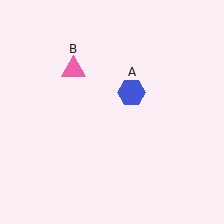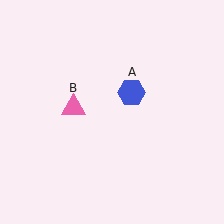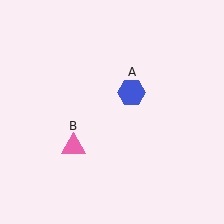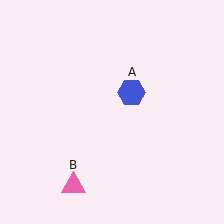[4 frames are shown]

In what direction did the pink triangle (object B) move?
The pink triangle (object B) moved down.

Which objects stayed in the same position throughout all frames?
Blue hexagon (object A) remained stationary.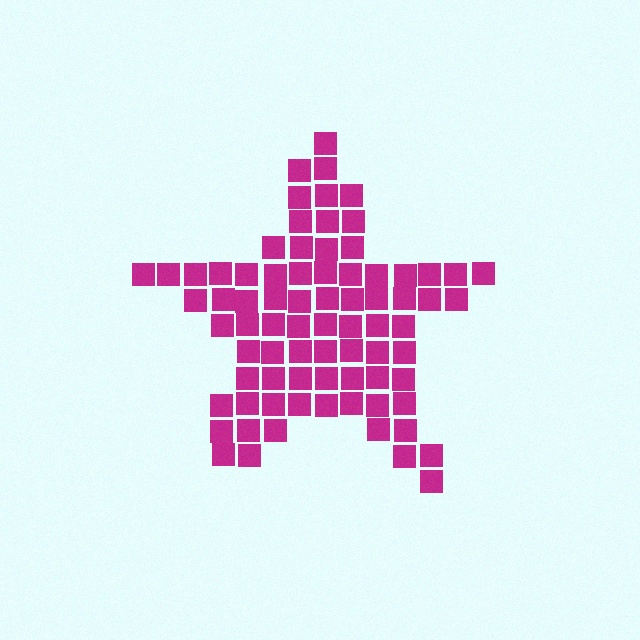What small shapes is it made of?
It is made of small squares.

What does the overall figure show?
The overall figure shows a star.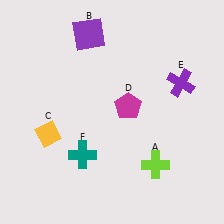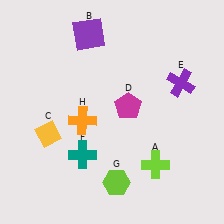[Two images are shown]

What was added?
A lime hexagon (G), an orange cross (H) were added in Image 2.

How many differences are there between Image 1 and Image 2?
There are 2 differences between the two images.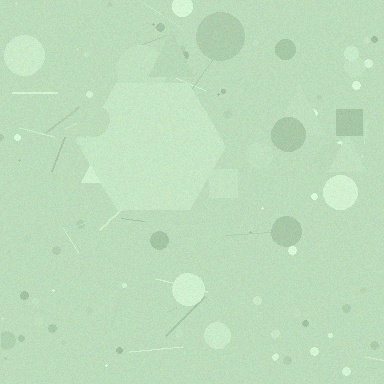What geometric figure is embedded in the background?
A hexagon is embedded in the background.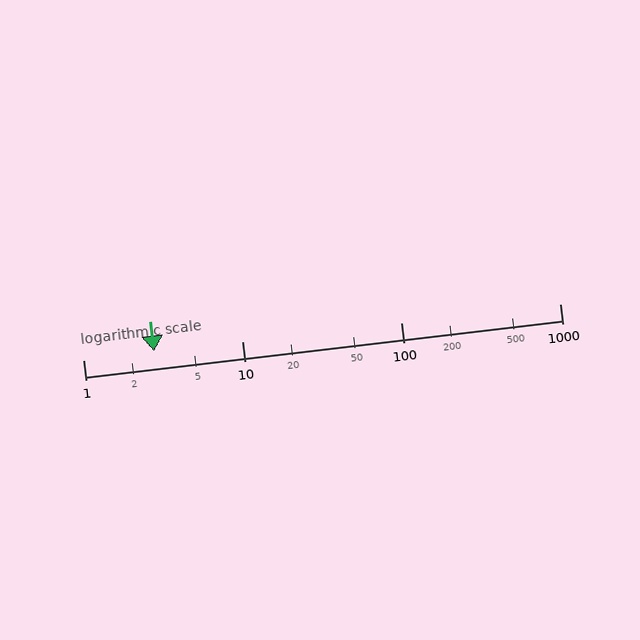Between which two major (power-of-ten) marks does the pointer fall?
The pointer is between 1 and 10.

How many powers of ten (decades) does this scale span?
The scale spans 3 decades, from 1 to 1000.